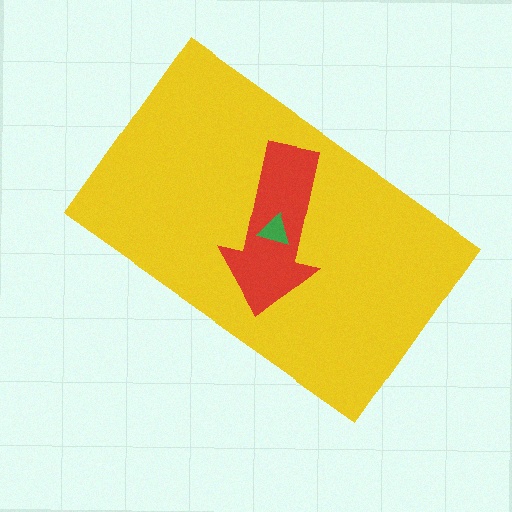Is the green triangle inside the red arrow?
Yes.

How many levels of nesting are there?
3.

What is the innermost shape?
The green triangle.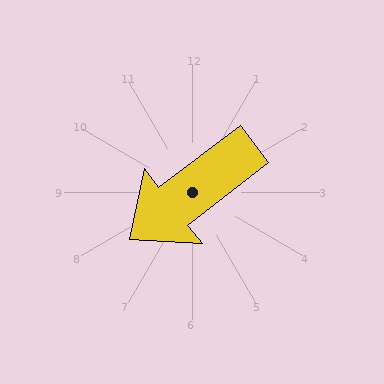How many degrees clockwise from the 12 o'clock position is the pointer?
Approximately 232 degrees.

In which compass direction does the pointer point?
Southwest.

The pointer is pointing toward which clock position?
Roughly 8 o'clock.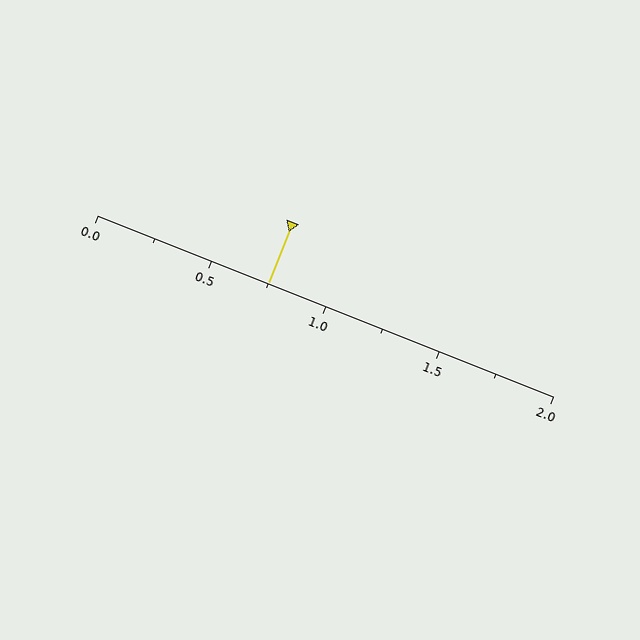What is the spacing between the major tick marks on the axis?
The major ticks are spaced 0.5 apart.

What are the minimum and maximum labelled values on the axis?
The axis runs from 0.0 to 2.0.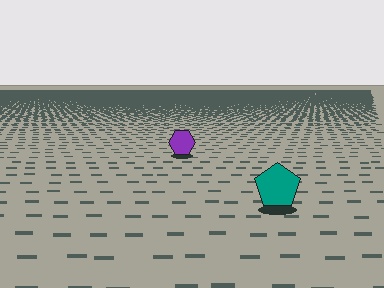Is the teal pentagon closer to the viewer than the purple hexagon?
Yes. The teal pentagon is closer — you can tell from the texture gradient: the ground texture is coarser near it.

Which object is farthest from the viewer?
The purple hexagon is farthest from the viewer. It appears smaller and the ground texture around it is denser.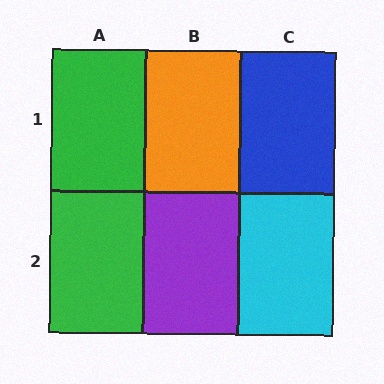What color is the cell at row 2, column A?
Green.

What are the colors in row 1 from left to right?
Green, orange, blue.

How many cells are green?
2 cells are green.